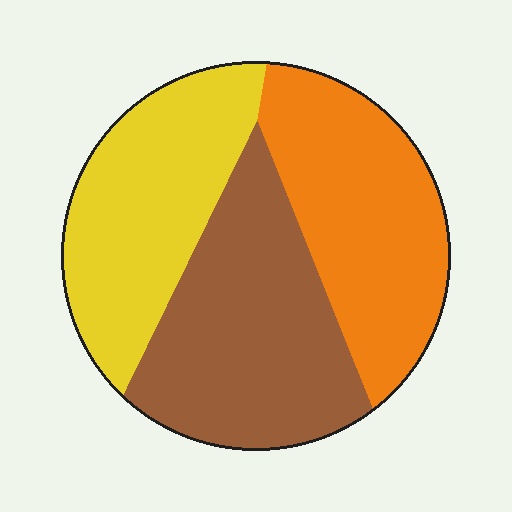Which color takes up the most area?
Brown, at roughly 35%.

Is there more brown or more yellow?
Brown.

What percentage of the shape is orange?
Orange takes up about one third (1/3) of the shape.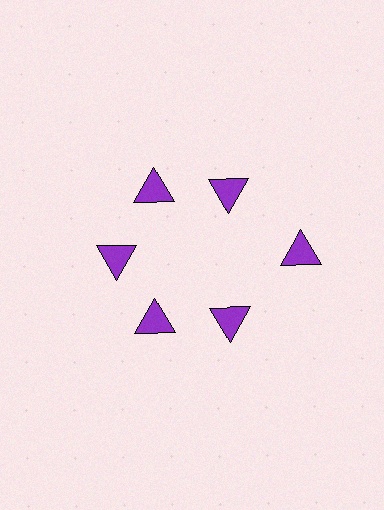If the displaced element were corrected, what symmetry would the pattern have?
It would have 6-fold rotational symmetry — the pattern would map onto itself every 60 degrees.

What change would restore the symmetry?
The symmetry would be restored by moving it inward, back onto the ring so that all 6 triangles sit at equal angles and equal distance from the center.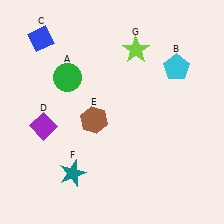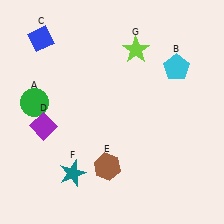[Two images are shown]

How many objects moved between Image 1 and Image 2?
2 objects moved between the two images.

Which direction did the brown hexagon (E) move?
The brown hexagon (E) moved down.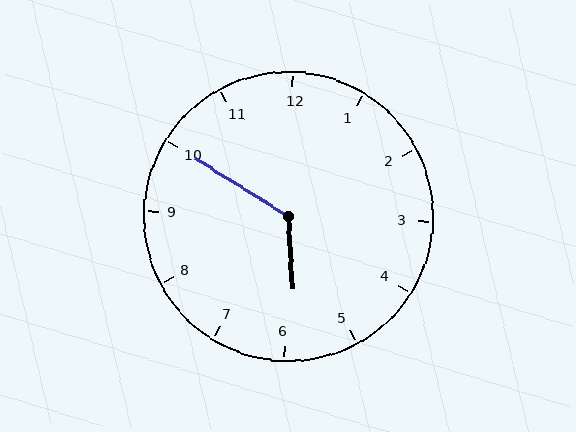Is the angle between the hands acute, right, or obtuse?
It is obtuse.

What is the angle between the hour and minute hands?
Approximately 125 degrees.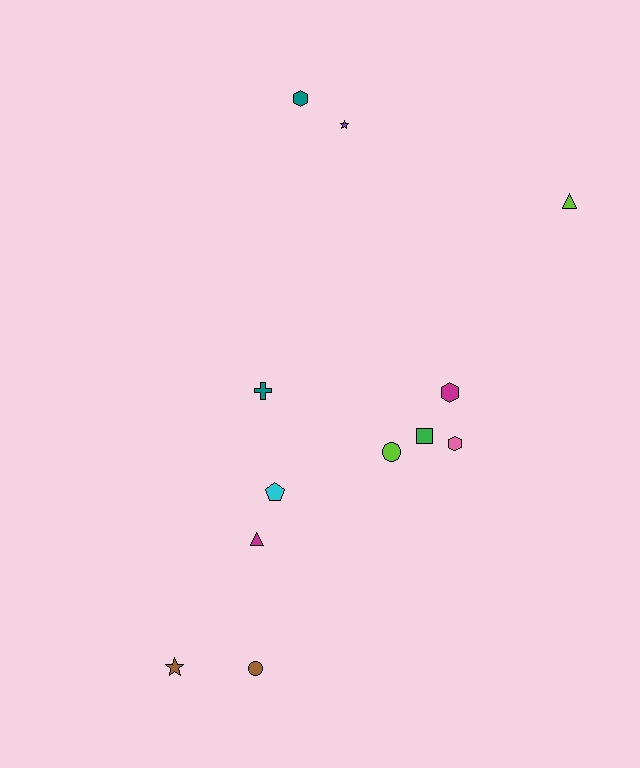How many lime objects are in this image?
There are 2 lime objects.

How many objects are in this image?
There are 12 objects.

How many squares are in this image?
There is 1 square.